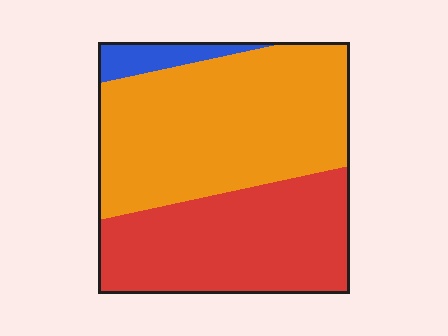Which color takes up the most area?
Orange, at roughly 55%.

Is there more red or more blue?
Red.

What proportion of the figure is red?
Red takes up between a quarter and a half of the figure.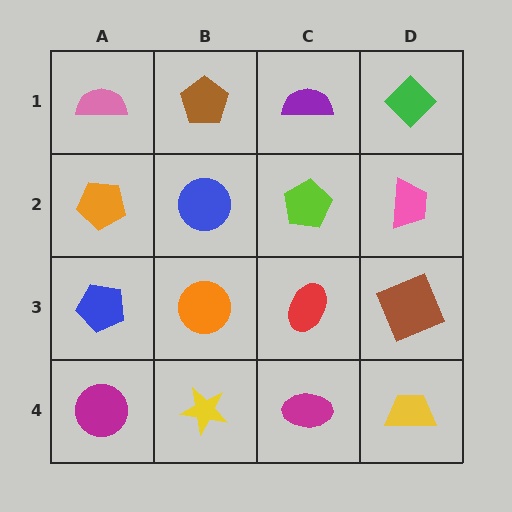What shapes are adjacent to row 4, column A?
A blue pentagon (row 3, column A), a yellow star (row 4, column B).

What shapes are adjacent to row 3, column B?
A blue circle (row 2, column B), a yellow star (row 4, column B), a blue pentagon (row 3, column A), a red ellipse (row 3, column C).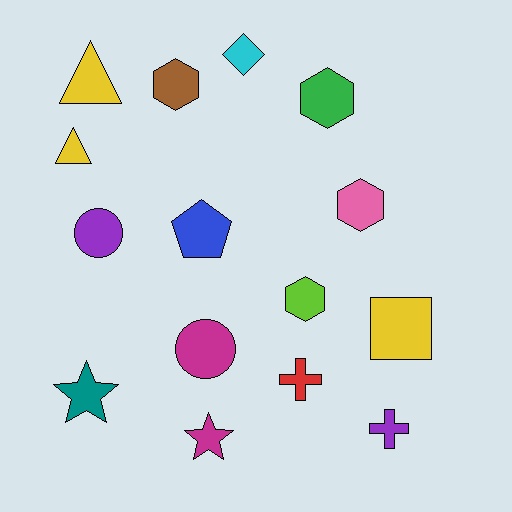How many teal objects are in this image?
There is 1 teal object.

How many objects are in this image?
There are 15 objects.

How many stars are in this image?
There are 2 stars.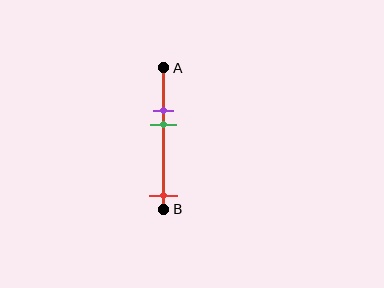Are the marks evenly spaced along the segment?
No, the marks are not evenly spaced.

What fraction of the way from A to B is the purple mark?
The purple mark is approximately 30% (0.3) of the way from A to B.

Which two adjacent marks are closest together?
The purple and green marks are the closest adjacent pair.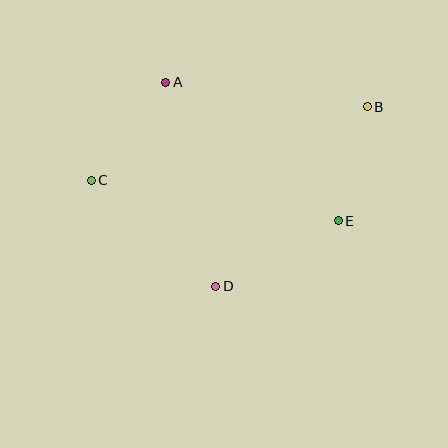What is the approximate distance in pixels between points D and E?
The distance between D and E is approximately 139 pixels.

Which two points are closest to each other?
Points B and E are closest to each other.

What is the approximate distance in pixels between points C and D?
The distance between C and D is approximately 163 pixels.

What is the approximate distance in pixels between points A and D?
The distance between A and D is approximately 210 pixels.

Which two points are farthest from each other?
Points B and C are farthest from each other.